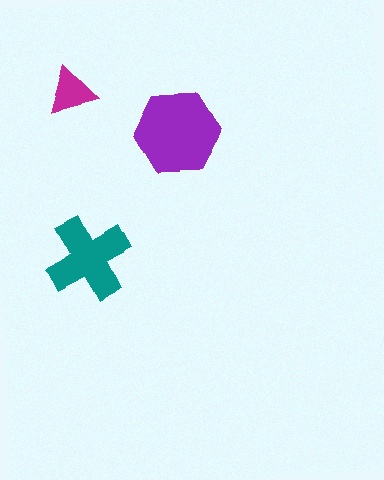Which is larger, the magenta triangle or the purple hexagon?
The purple hexagon.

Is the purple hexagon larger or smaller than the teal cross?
Larger.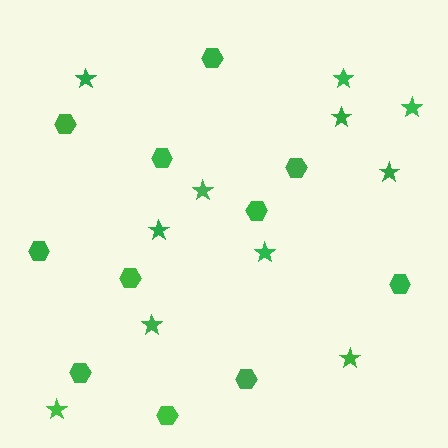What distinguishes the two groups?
There are 2 groups: one group of stars (11) and one group of hexagons (11).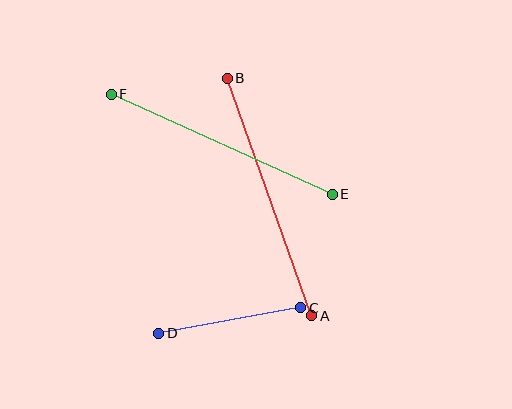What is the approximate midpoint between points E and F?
The midpoint is at approximately (222, 144) pixels.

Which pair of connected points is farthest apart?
Points A and B are farthest apart.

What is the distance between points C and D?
The distance is approximately 144 pixels.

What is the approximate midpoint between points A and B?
The midpoint is at approximately (270, 197) pixels.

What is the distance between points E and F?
The distance is approximately 242 pixels.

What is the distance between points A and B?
The distance is approximately 252 pixels.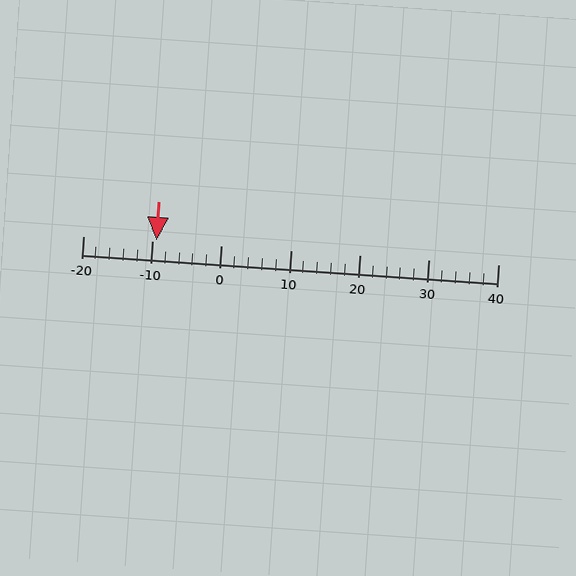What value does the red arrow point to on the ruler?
The red arrow points to approximately -9.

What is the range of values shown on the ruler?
The ruler shows values from -20 to 40.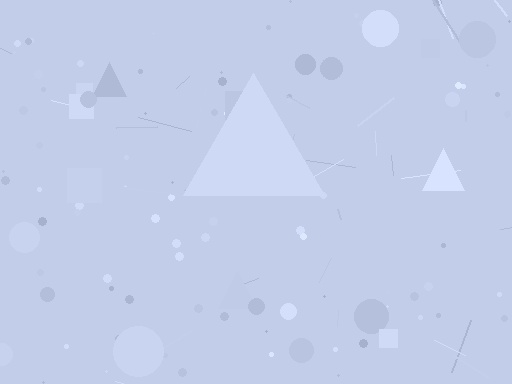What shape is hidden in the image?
A triangle is hidden in the image.